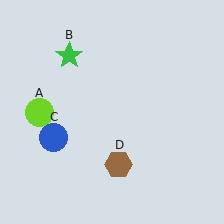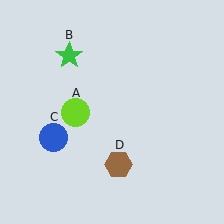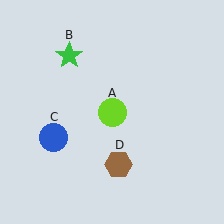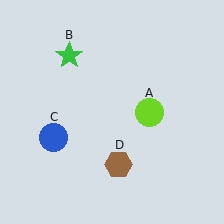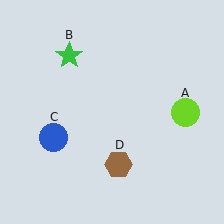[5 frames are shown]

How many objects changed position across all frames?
1 object changed position: lime circle (object A).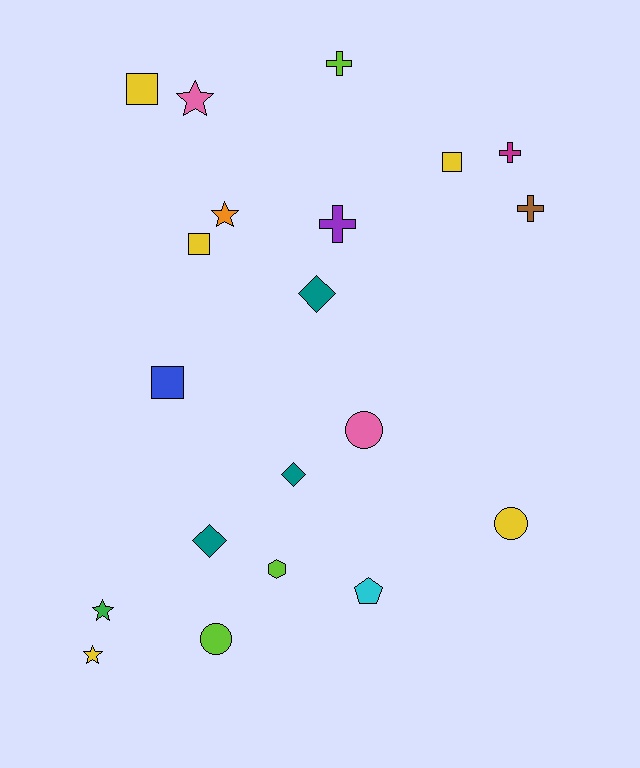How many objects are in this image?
There are 20 objects.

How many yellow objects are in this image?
There are 5 yellow objects.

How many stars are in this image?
There are 4 stars.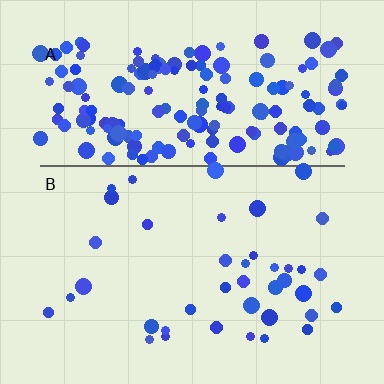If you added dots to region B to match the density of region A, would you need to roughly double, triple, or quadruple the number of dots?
Approximately quadruple.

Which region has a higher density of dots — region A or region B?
A (the top).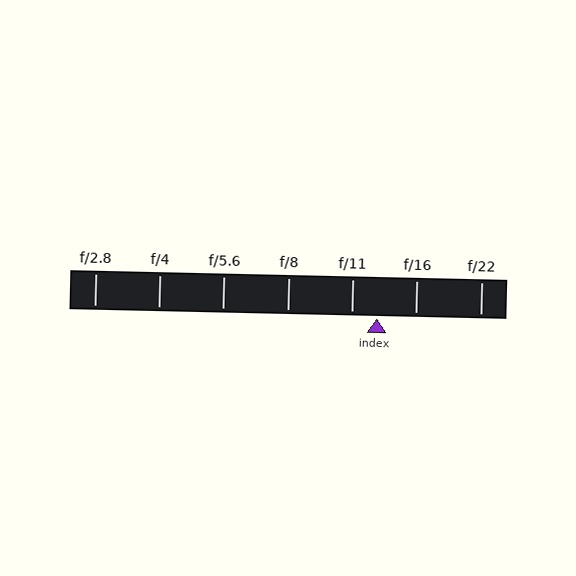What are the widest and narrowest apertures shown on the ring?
The widest aperture shown is f/2.8 and the narrowest is f/22.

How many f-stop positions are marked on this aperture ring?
There are 7 f-stop positions marked.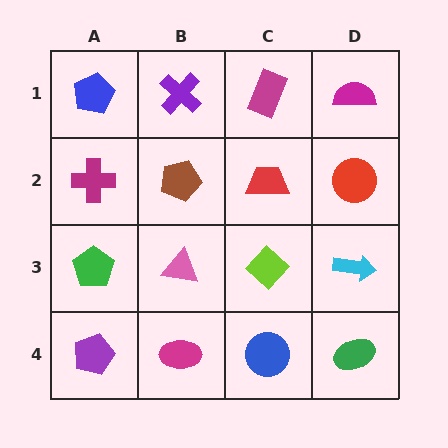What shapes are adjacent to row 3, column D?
A red circle (row 2, column D), a green ellipse (row 4, column D), a lime diamond (row 3, column C).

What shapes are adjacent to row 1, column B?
A brown pentagon (row 2, column B), a blue pentagon (row 1, column A), a magenta rectangle (row 1, column C).